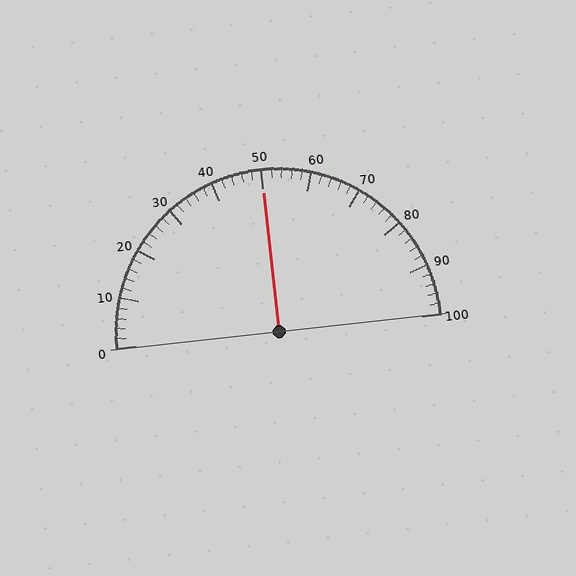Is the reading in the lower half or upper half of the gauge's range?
The reading is in the upper half of the range (0 to 100).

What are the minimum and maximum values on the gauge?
The gauge ranges from 0 to 100.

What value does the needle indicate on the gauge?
The needle indicates approximately 50.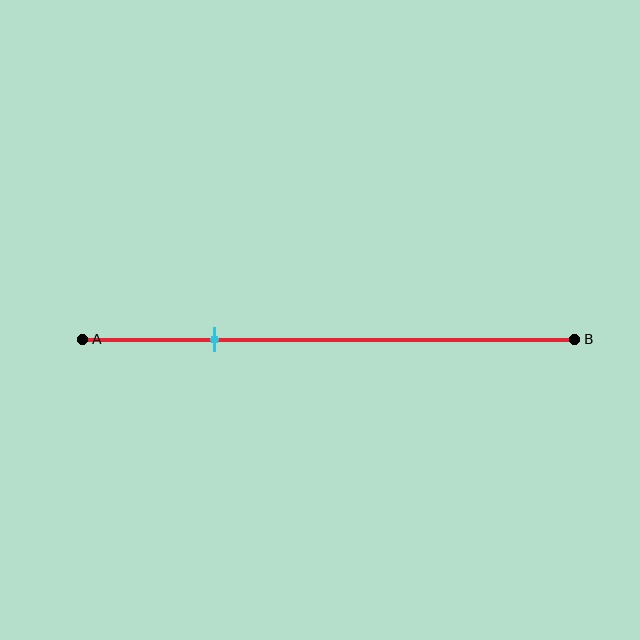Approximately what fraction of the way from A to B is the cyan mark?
The cyan mark is approximately 25% of the way from A to B.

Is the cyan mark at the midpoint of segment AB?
No, the mark is at about 25% from A, not at the 50% midpoint.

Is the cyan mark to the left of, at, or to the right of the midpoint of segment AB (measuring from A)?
The cyan mark is to the left of the midpoint of segment AB.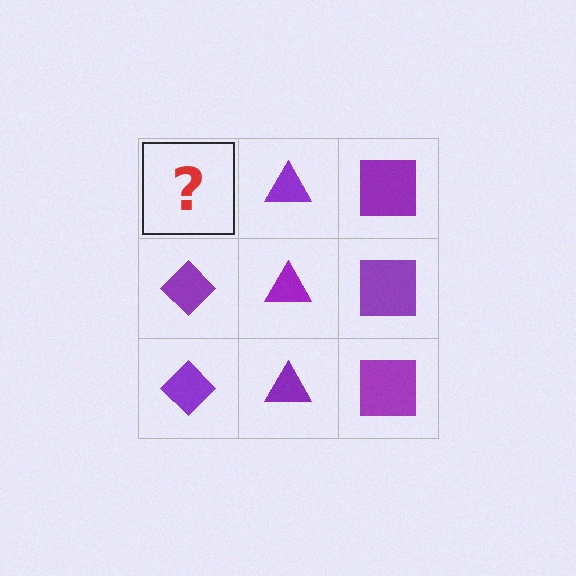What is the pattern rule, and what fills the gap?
The rule is that each column has a consistent shape. The gap should be filled with a purple diamond.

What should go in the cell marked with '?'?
The missing cell should contain a purple diamond.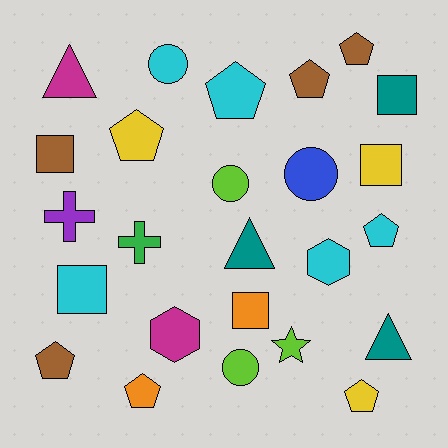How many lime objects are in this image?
There are 3 lime objects.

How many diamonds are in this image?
There are no diamonds.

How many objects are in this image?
There are 25 objects.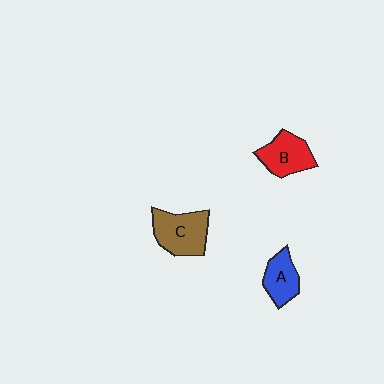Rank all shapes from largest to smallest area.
From largest to smallest: C (brown), B (red), A (blue).